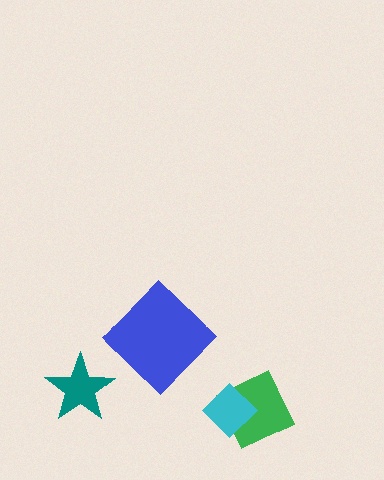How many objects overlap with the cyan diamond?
1 object overlaps with the cyan diamond.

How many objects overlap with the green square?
1 object overlaps with the green square.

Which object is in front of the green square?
The cyan diamond is in front of the green square.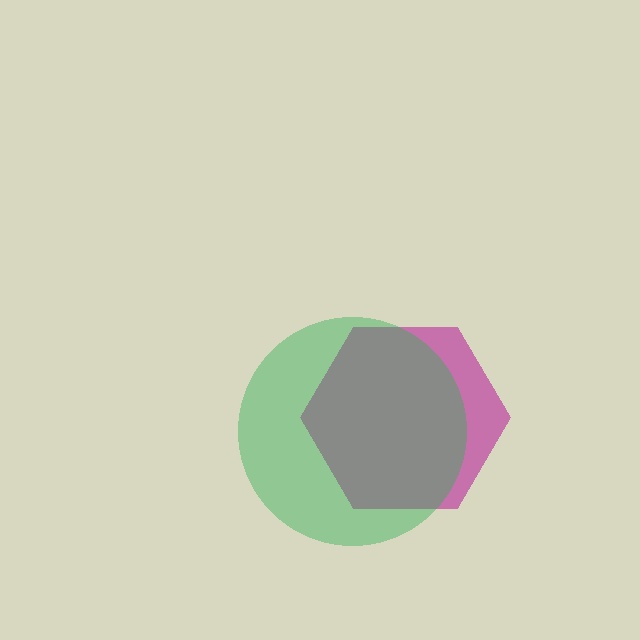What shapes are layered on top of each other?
The layered shapes are: a magenta hexagon, a green circle.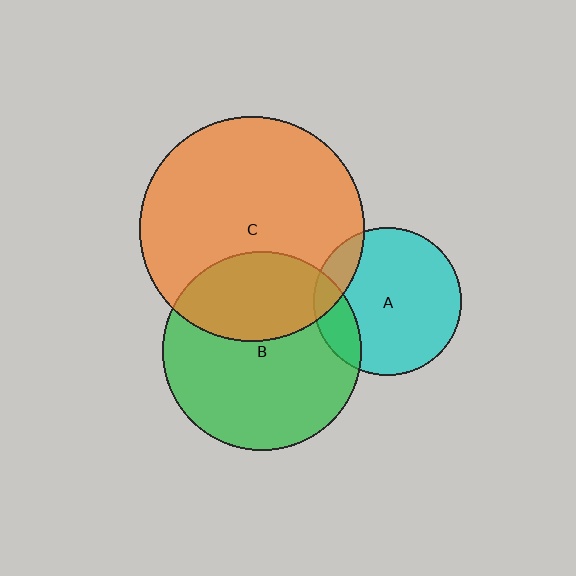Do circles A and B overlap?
Yes.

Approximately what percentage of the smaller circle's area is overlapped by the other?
Approximately 15%.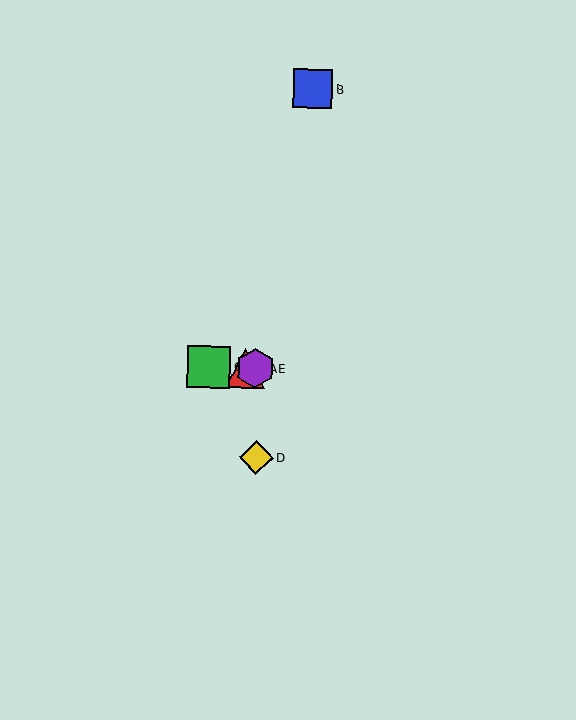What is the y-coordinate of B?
Object B is at y≈89.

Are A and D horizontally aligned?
No, A is at y≈368 and D is at y≈457.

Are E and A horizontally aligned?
Yes, both are at y≈368.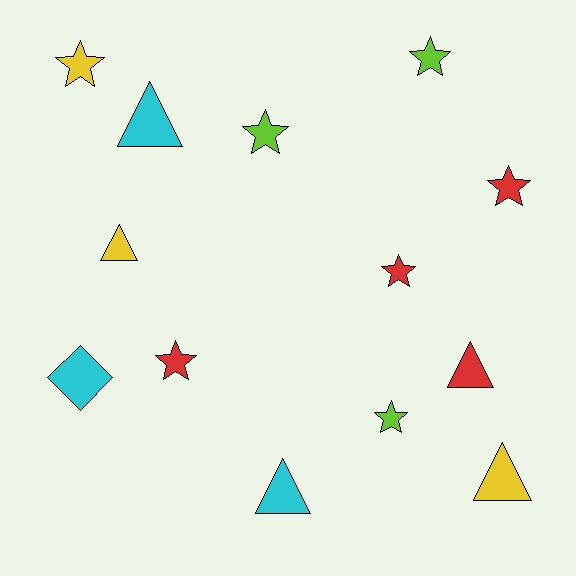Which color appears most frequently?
Red, with 4 objects.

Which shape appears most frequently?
Star, with 7 objects.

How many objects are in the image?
There are 13 objects.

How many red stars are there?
There are 3 red stars.